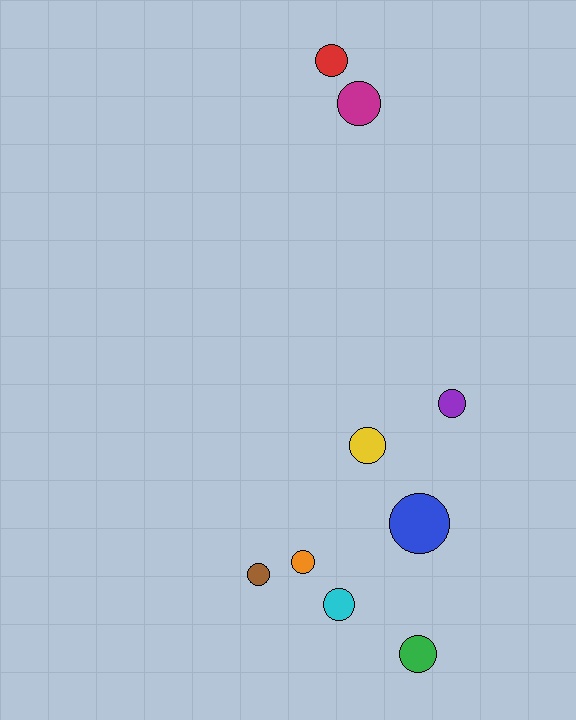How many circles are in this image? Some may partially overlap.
There are 9 circles.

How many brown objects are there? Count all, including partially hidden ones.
There is 1 brown object.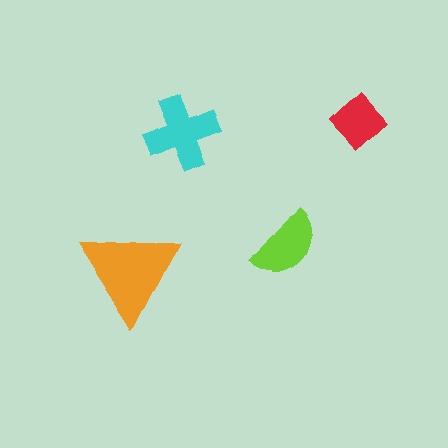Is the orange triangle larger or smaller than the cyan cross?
Larger.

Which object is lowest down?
The orange triangle is bottommost.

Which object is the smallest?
The red diamond.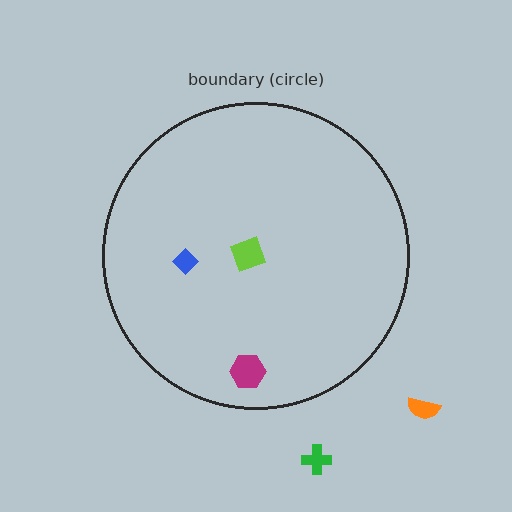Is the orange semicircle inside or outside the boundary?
Outside.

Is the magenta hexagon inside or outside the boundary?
Inside.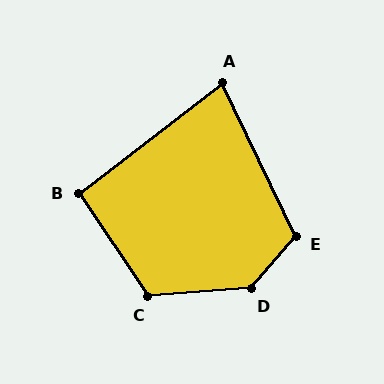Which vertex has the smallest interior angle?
A, at approximately 78 degrees.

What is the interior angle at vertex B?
Approximately 94 degrees (approximately right).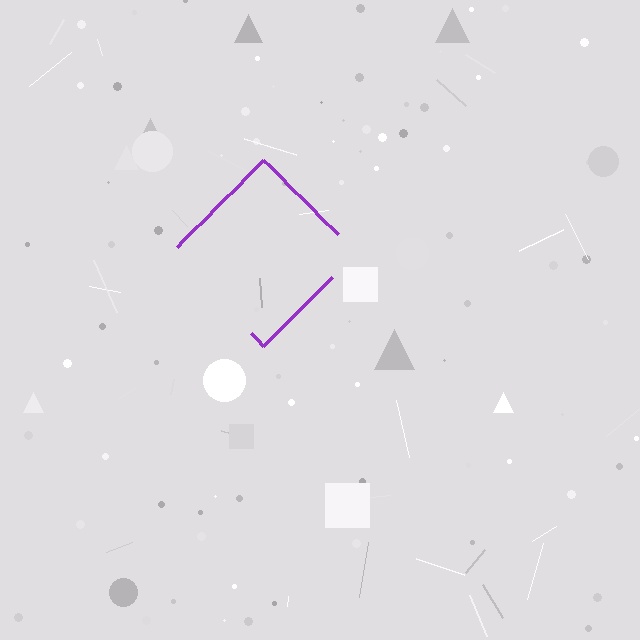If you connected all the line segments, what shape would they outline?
They would outline a diamond.